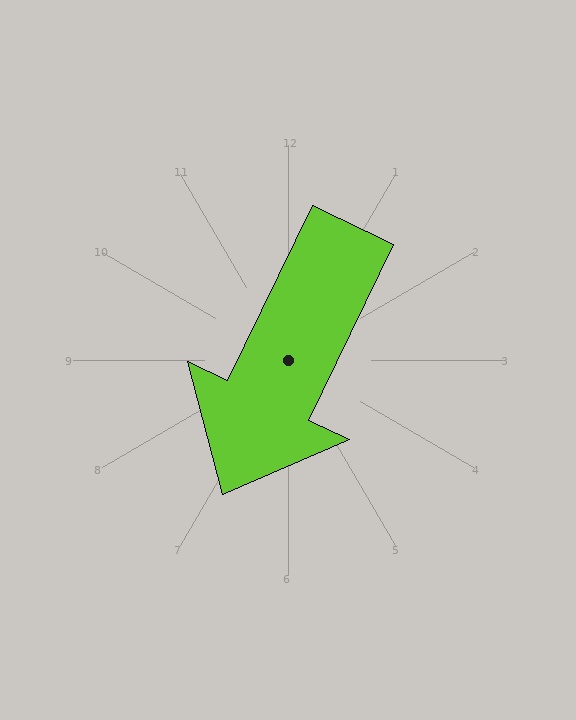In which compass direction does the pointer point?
Southwest.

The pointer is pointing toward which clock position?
Roughly 7 o'clock.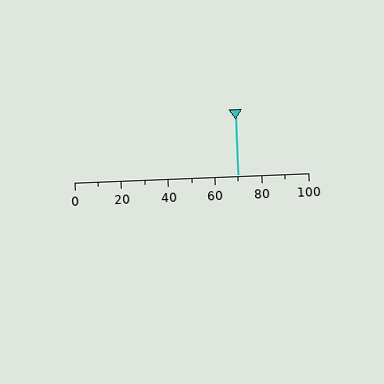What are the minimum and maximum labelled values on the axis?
The axis runs from 0 to 100.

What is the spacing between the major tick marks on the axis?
The major ticks are spaced 20 apart.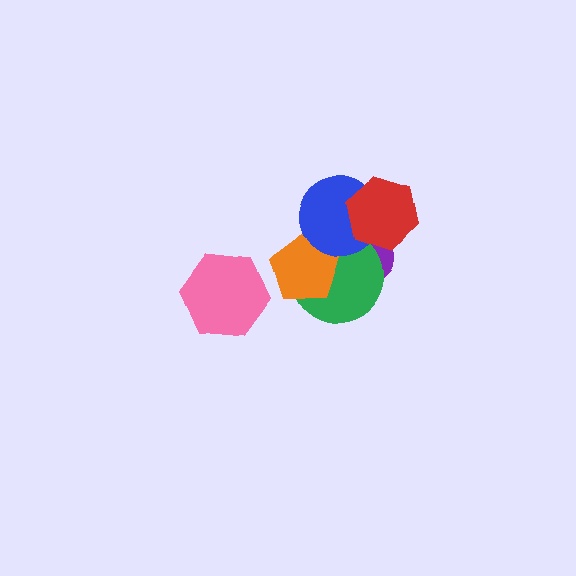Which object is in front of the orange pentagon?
The blue circle is in front of the orange pentagon.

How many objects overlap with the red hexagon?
2 objects overlap with the red hexagon.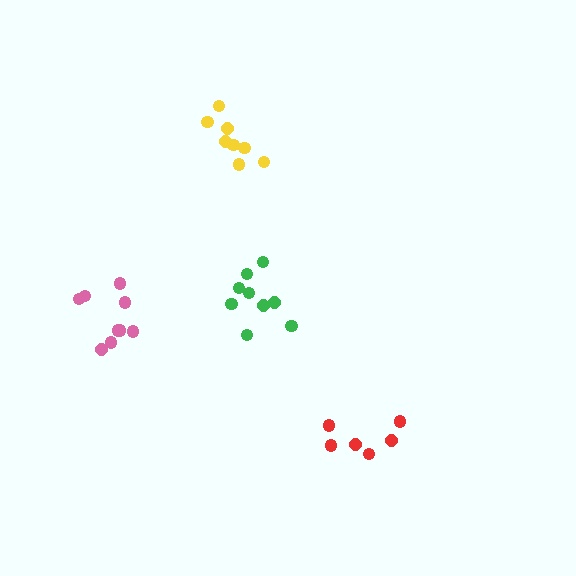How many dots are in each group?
Group 1: 6 dots, Group 2: 8 dots, Group 3: 9 dots, Group 4: 9 dots (32 total).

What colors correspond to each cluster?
The clusters are colored: red, yellow, pink, green.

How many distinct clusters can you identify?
There are 4 distinct clusters.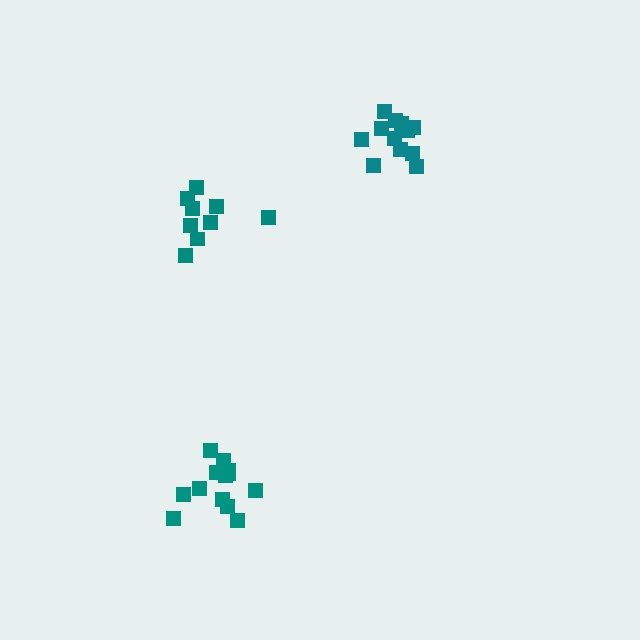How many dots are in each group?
Group 1: 9 dots, Group 2: 12 dots, Group 3: 13 dots (34 total).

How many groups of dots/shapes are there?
There are 3 groups.